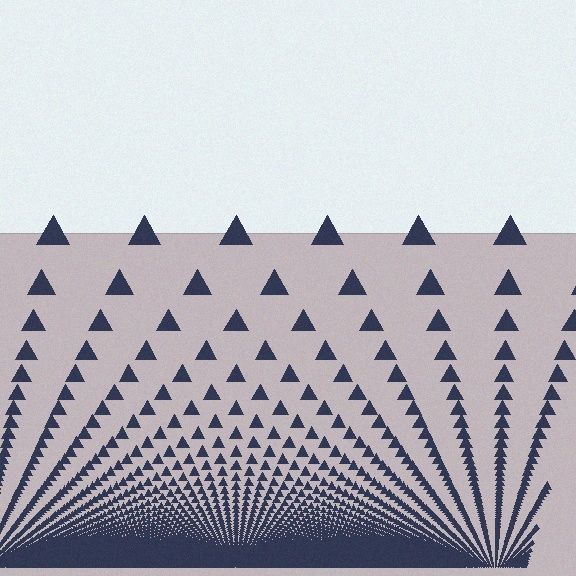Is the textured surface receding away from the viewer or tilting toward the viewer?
The surface appears to tilt toward the viewer. Texture elements get larger and sparser toward the top.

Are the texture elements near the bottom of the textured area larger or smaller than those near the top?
Smaller. The gradient is inverted — elements near the bottom are smaller and denser.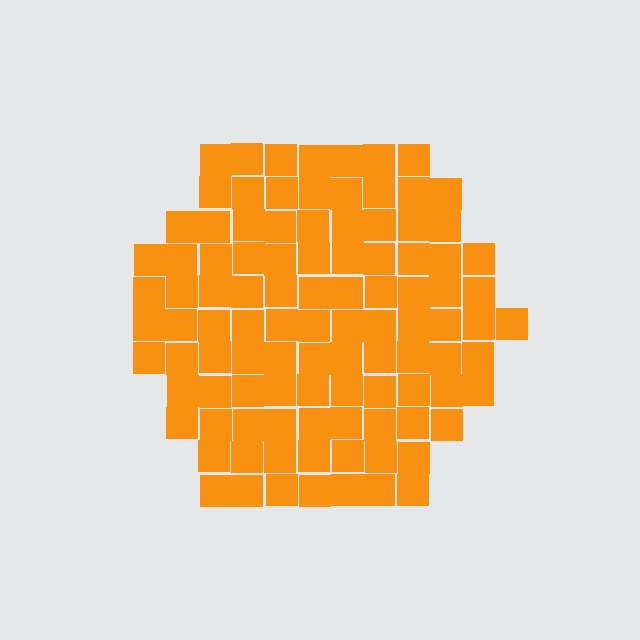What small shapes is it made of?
It is made of small squares.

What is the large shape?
The large shape is a hexagon.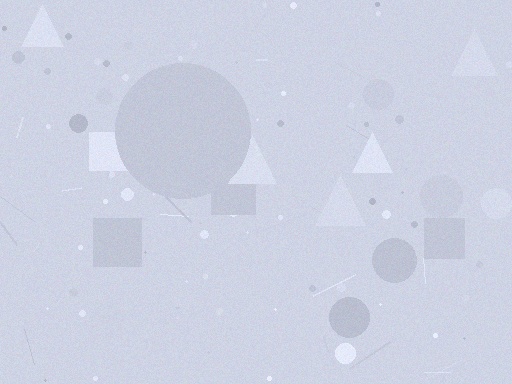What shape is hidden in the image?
A circle is hidden in the image.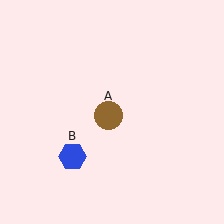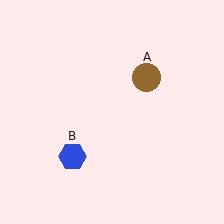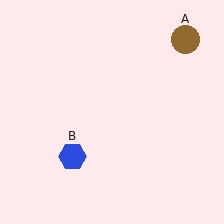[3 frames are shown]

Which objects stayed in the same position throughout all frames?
Blue hexagon (object B) remained stationary.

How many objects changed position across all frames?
1 object changed position: brown circle (object A).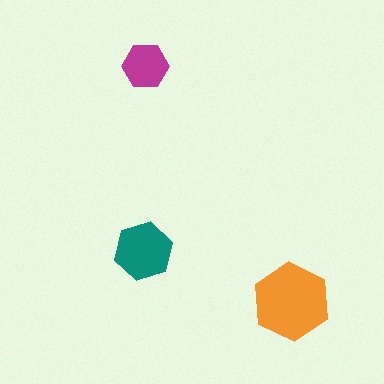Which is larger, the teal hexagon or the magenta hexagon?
The teal one.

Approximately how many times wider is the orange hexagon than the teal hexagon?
About 1.5 times wider.